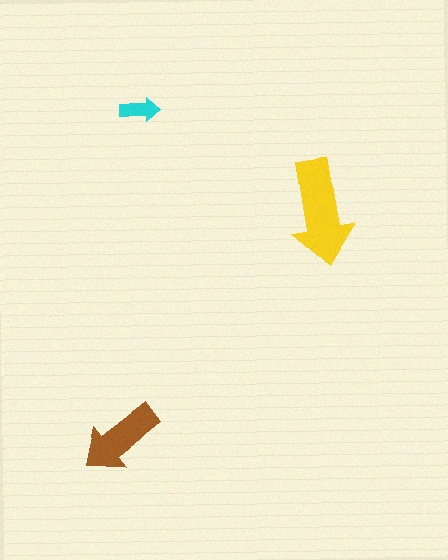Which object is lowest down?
The brown arrow is bottommost.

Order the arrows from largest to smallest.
the yellow one, the brown one, the cyan one.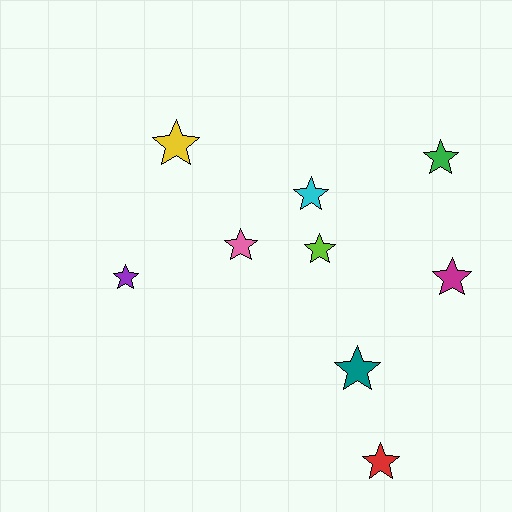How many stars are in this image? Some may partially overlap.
There are 9 stars.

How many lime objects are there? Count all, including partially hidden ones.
There is 1 lime object.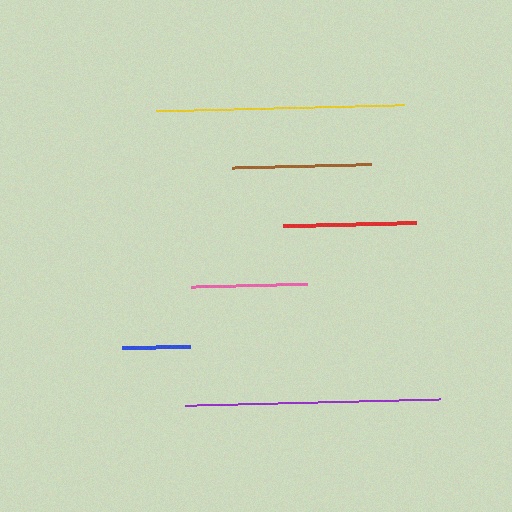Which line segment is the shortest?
The blue line is the shortest at approximately 68 pixels.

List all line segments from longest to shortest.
From longest to shortest: purple, yellow, brown, red, pink, blue.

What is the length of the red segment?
The red segment is approximately 132 pixels long.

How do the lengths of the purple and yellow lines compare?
The purple and yellow lines are approximately the same length.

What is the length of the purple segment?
The purple segment is approximately 255 pixels long.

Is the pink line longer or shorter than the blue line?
The pink line is longer than the blue line.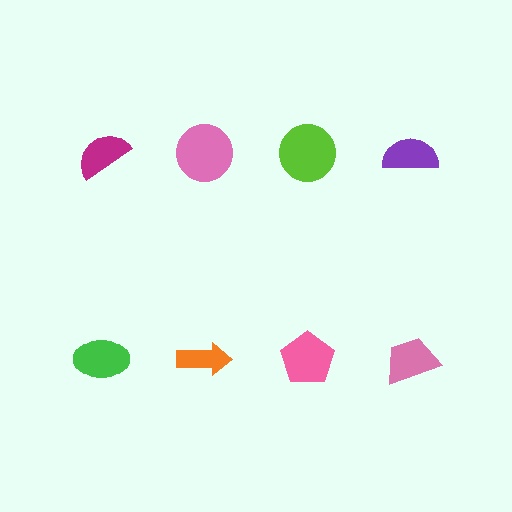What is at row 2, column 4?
A pink trapezoid.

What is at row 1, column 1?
A magenta semicircle.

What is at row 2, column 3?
A pink pentagon.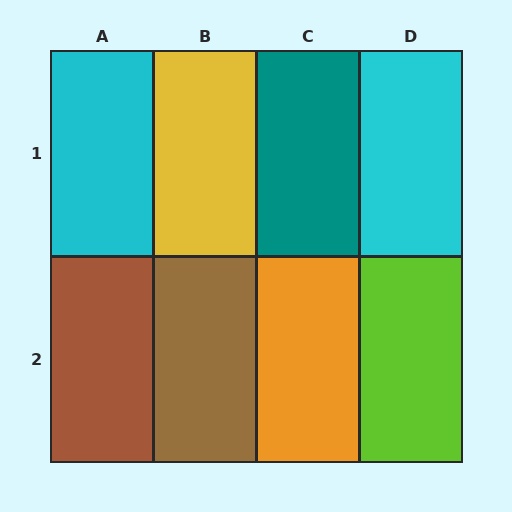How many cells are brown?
2 cells are brown.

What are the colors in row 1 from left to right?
Cyan, yellow, teal, cyan.